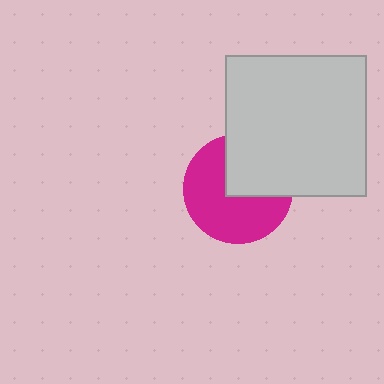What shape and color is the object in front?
The object in front is a light gray square.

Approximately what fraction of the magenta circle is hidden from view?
Roughly 38% of the magenta circle is hidden behind the light gray square.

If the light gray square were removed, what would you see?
You would see the complete magenta circle.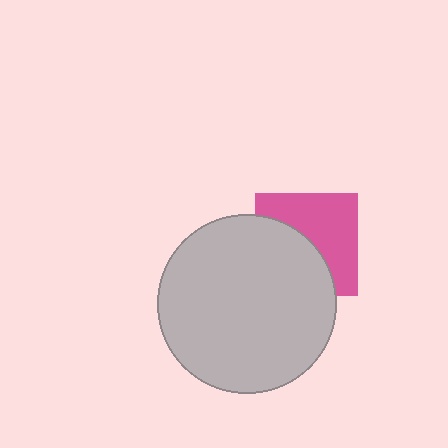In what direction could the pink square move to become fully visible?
The pink square could move toward the upper-right. That would shift it out from behind the light gray circle entirely.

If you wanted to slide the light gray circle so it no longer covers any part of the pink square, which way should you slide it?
Slide it toward the lower-left — that is the most direct way to separate the two shapes.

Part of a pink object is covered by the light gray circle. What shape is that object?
It is a square.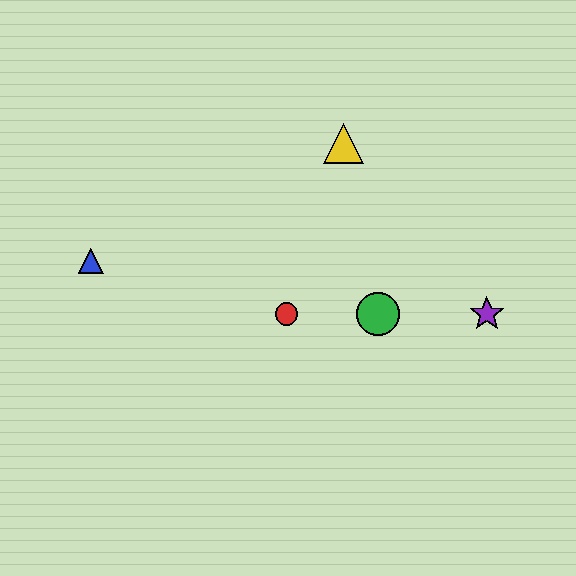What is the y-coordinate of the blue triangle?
The blue triangle is at y≈261.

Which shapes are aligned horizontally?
The red circle, the green circle, the purple star are aligned horizontally.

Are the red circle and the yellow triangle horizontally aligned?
No, the red circle is at y≈314 and the yellow triangle is at y≈144.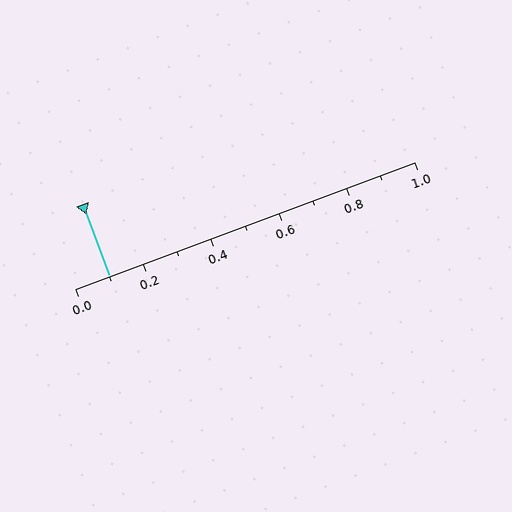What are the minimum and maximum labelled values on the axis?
The axis runs from 0.0 to 1.0.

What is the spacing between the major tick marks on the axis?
The major ticks are spaced 0.2 apart.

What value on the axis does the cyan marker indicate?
The marker indicates approximately 0.1.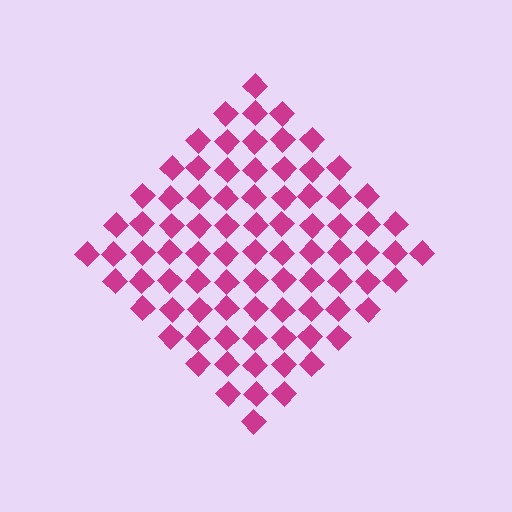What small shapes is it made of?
It is made of small diamonds.